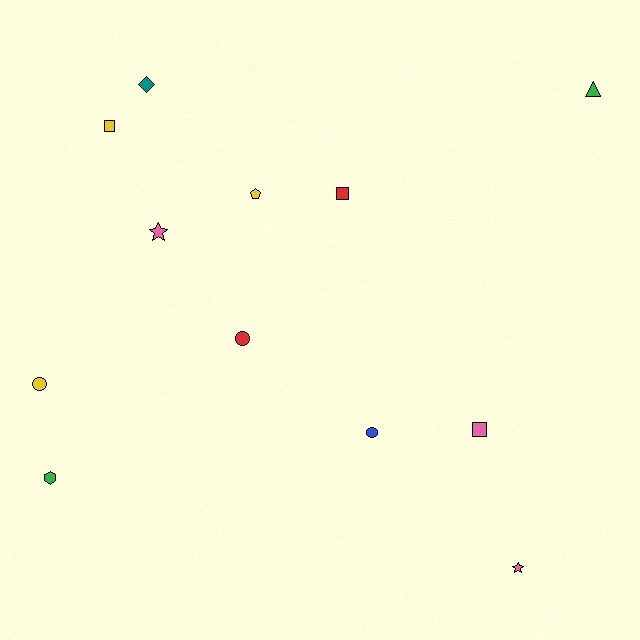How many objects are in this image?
There are 12 objects.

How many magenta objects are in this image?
There are no magenta objects.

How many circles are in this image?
There are 3 circles.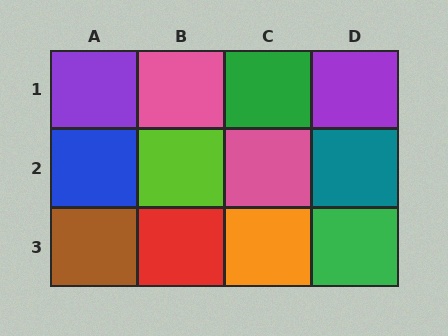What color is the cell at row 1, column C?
Green.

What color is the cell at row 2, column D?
Teal.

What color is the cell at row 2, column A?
Blue.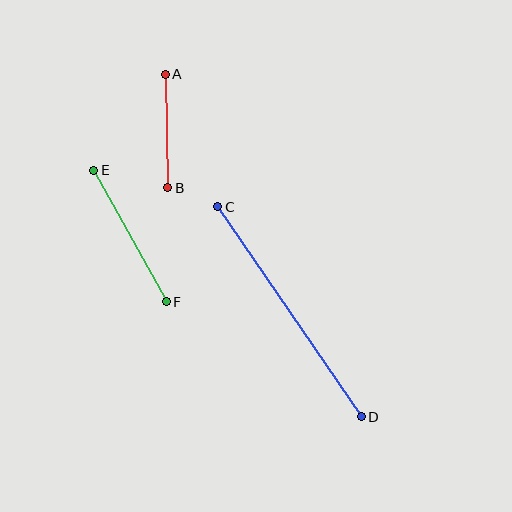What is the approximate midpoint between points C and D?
The midpoint is at approximately (289, 312) pixels.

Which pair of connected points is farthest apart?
Points C and D are farthest apart.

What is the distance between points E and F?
The distance is approximately 150 pixels.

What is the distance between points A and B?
The distance is approximately 113 pixels.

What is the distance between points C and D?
The distance is approximately 254 pixels.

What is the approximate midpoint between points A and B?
The midpoint is at approximately (166, 131) pixels.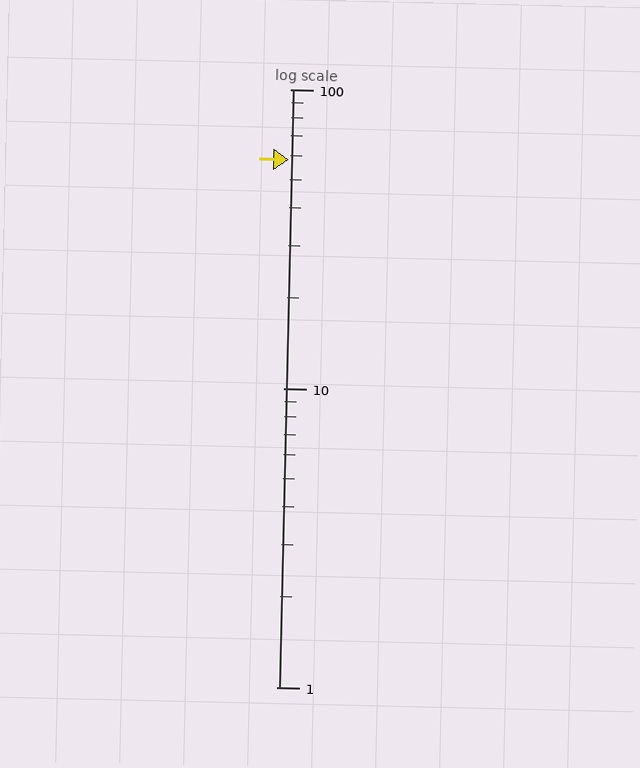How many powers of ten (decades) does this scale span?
The scale spans 2 decades, from 1 to 100.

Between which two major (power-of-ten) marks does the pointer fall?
The pointer is between 10 and 100.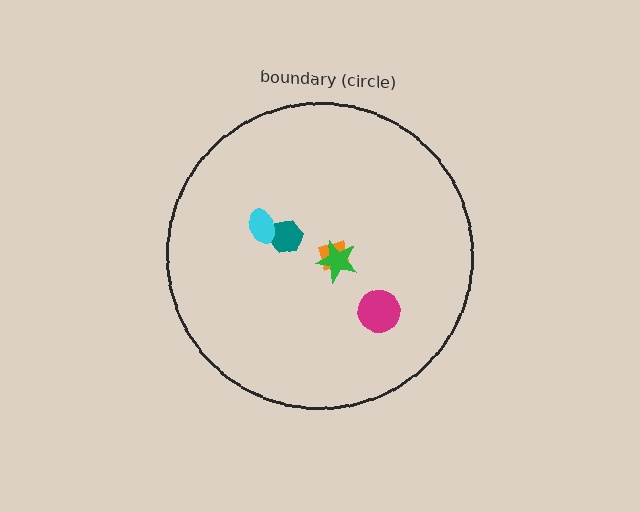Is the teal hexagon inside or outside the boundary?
Inside.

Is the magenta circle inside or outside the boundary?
Inside.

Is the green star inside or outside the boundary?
Inside.